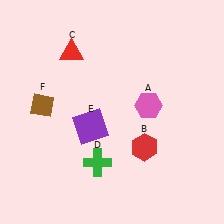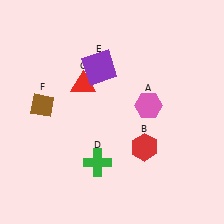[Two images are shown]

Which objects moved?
The objects that moved are: the red triangle (C), the purple square (E).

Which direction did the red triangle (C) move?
The red triangle (C) moved down.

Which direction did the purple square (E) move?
The purple square (E) moved up.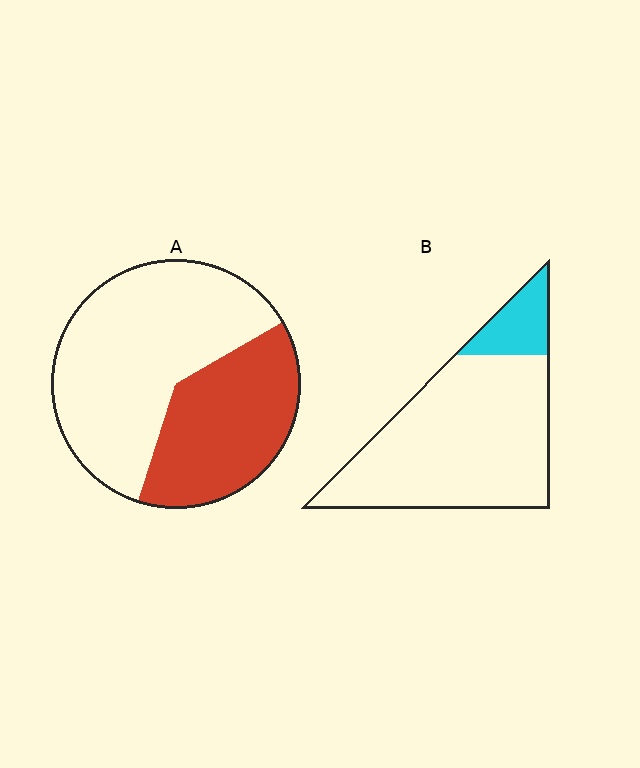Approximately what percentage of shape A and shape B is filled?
A is approximately 40% and B is approximately 15%.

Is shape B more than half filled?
No.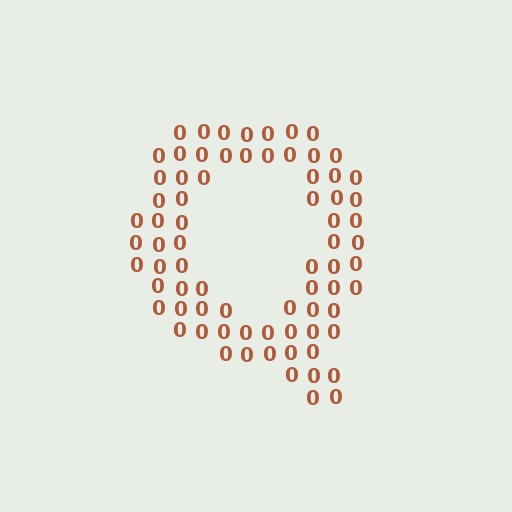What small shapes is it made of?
It is made of small digit 0's.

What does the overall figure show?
The overall figure shows the letter Q.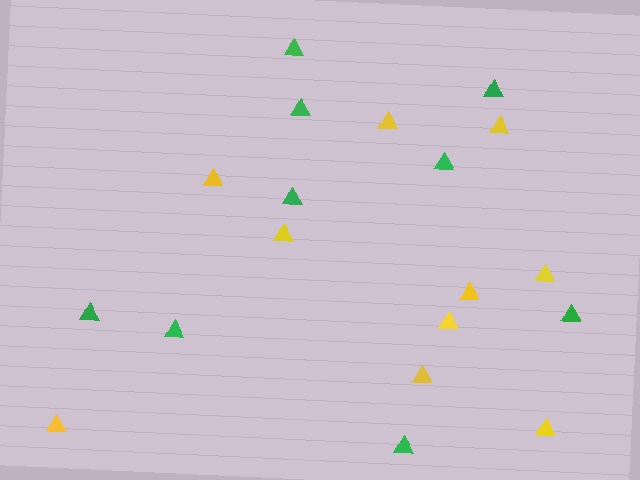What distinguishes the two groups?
There are 2 groups: one group of yellow triangles (10) and one group of green triangles (9).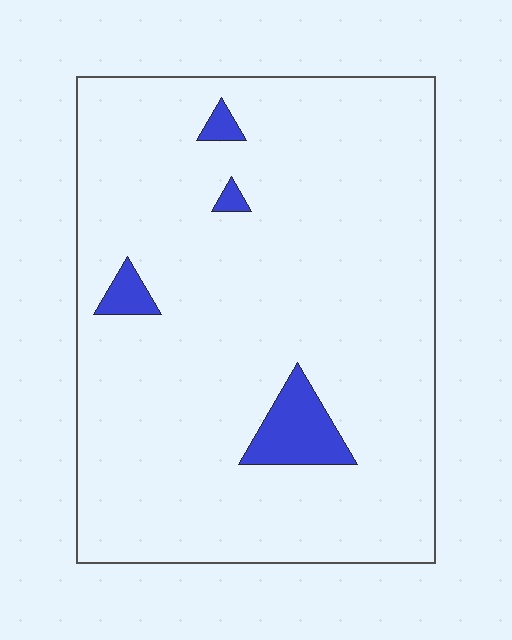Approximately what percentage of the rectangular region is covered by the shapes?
Approximately 5%.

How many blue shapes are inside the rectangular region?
4.